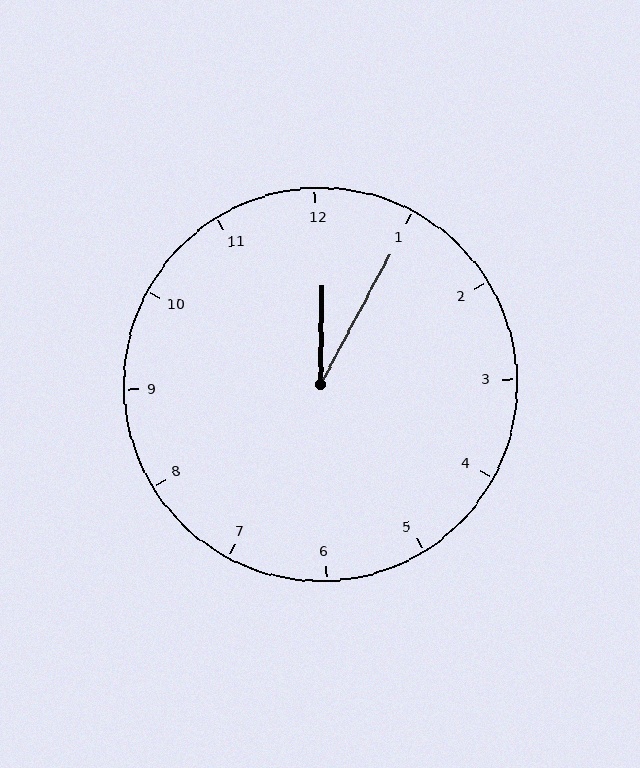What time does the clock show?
12:05.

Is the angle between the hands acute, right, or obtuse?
It is acute.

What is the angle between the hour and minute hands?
Approximately 28 degrees.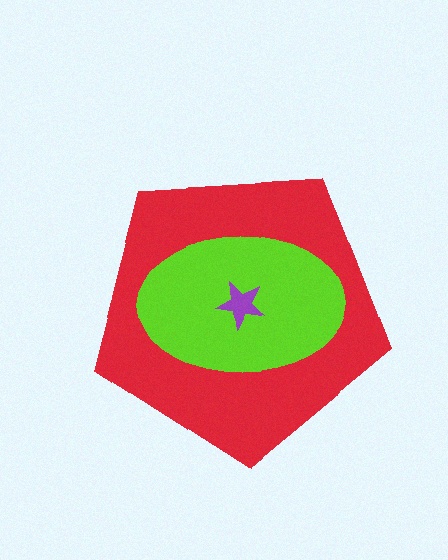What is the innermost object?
The purple star.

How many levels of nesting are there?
3.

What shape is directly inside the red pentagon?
The lime ellipse.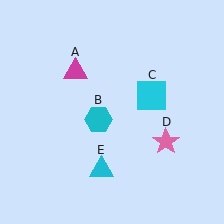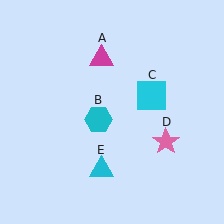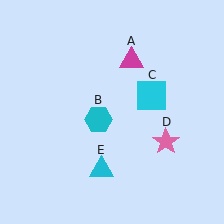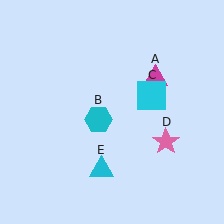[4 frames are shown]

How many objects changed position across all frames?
1 object changed position: magenta triangle (object A).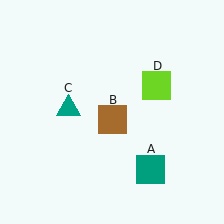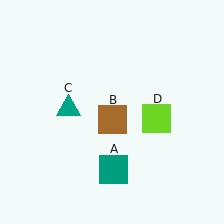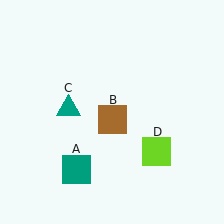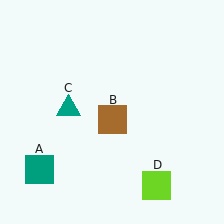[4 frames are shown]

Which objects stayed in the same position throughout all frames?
Brown square (object B) and teal triangle (object C) remained stationary.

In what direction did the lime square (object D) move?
The lime square (object D) moved down.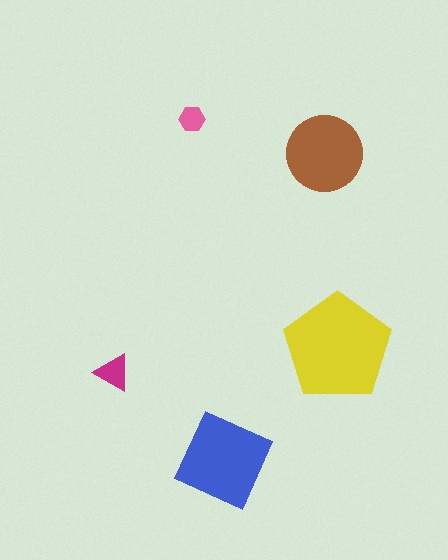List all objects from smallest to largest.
The pink hexagon, the magenta triangle, the brown circle, the blue diamond, the yellow pentagon.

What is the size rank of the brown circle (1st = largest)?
3rd.